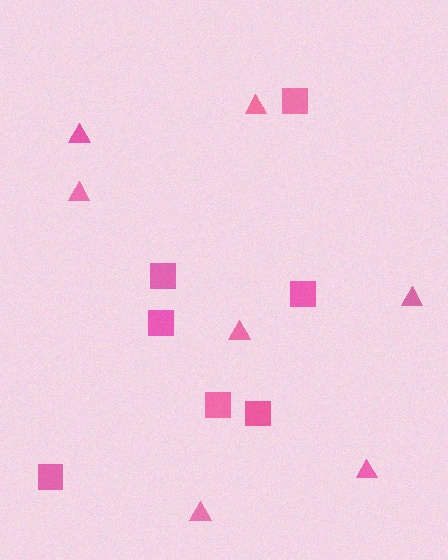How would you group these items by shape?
There are 2 groups: one group of triangles (7) and one group of squares (7).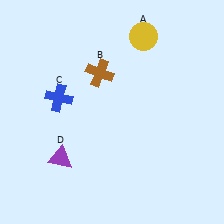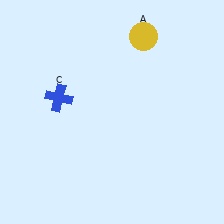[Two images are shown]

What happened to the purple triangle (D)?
The purple triangle (D) was removed in Image 2. It was in the bottom-left area of Image 1.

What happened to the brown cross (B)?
The brown cross (B) was removed in Image 2. It was in the top-left area of Image 1.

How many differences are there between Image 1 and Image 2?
There are 2 differences between the two images.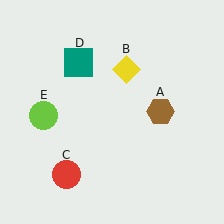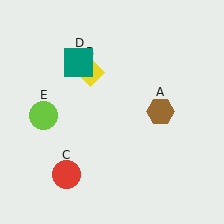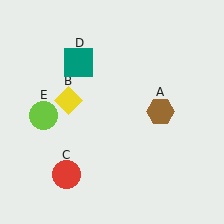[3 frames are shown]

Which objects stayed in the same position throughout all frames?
Brown hexagon (object A) and red circle (object C) and teal square (object D) and lime circle (object E) remained stationary.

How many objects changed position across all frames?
1 object changed position: yellow diamond (object B).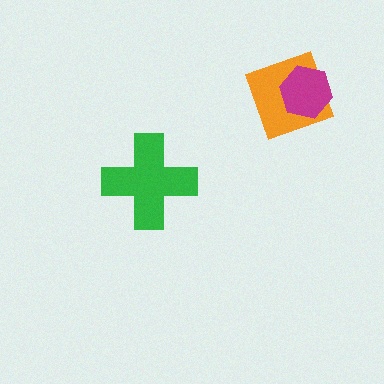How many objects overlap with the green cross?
0 objects overlap with the green cross.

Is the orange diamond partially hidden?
Yes, it is partially covered by another shape.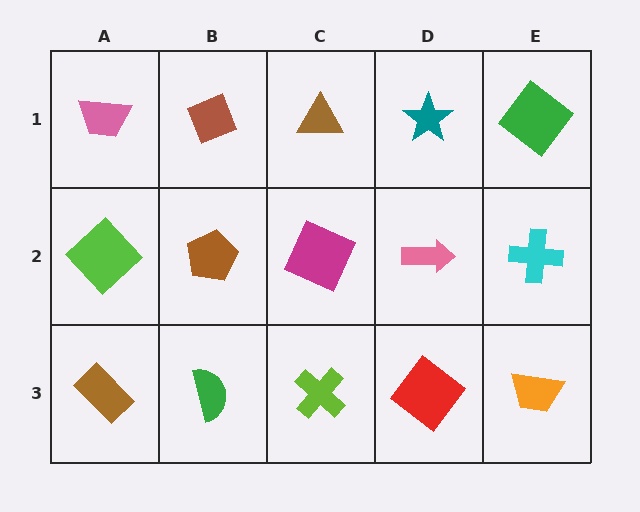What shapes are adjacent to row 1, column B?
A brown pentagon (row 2, column B), a pink trapezoid (row 1, column A), a brown triangle (row 1, column C).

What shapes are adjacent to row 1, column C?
A magenta square (row 2, column C), a brown diamond (row 1, column B), a teal star (row 1, column D).